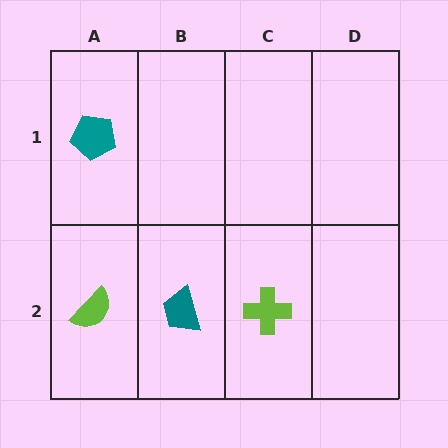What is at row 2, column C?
A lime cross.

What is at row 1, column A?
A teal pentagon.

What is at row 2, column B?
A teal trapezoid.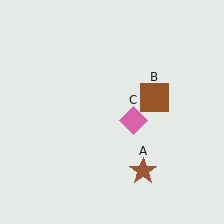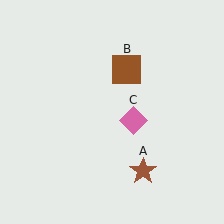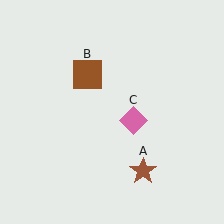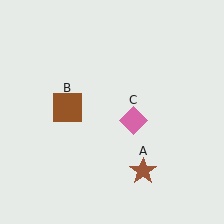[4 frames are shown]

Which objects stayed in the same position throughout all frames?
Brown star (object A) and pink diamond (object C) remained stationary.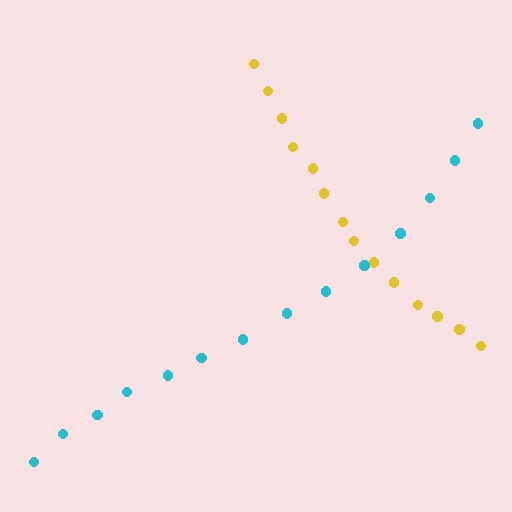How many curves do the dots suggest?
There are 2 distinct paths.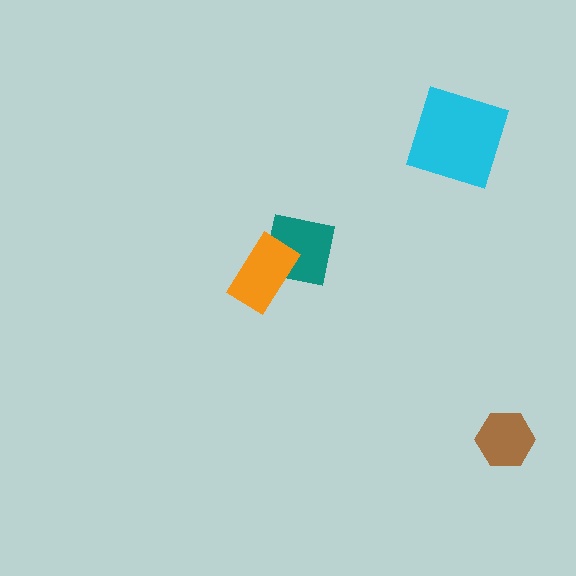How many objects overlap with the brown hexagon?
0 objects overlap with the brown hexagon.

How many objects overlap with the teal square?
1 object overlaps with the teal square.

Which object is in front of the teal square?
The orange rectangle is in front of the teal square.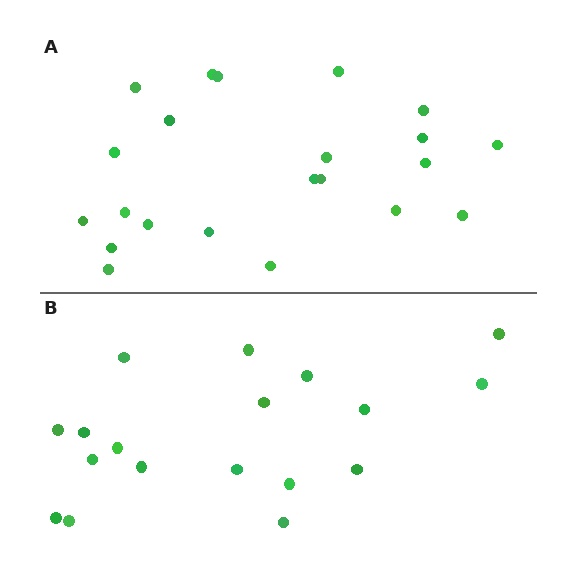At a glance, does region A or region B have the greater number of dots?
Region A (the top region) has more dots.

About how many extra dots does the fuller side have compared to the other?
Region A has about 4 more dots than region B.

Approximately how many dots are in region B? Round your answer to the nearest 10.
About 20 dots. (The exact count is 18, which rounds to 20.)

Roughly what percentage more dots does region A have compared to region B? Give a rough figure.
About 20% more.